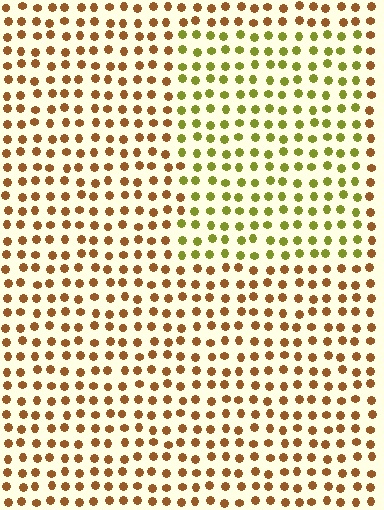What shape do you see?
I see a rectangle.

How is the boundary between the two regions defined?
The boundary is defined purely by a slight shift in hue (about 46 degrees). Spacing, size, and orientation are identical on both sides.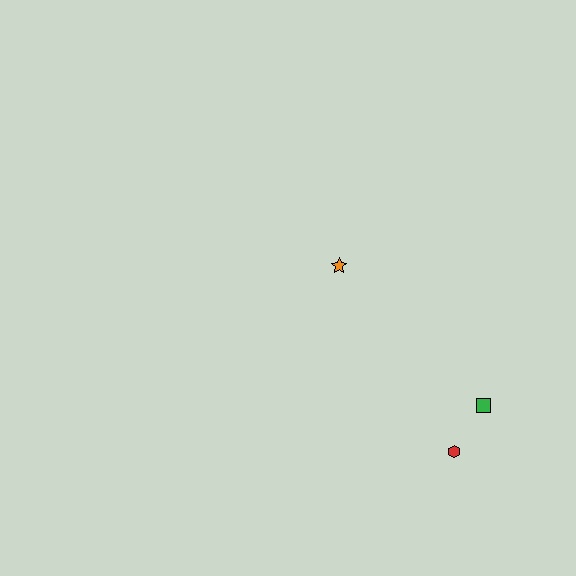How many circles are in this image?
There are no circles.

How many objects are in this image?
There are 3 objects.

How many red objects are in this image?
There is 1 red object.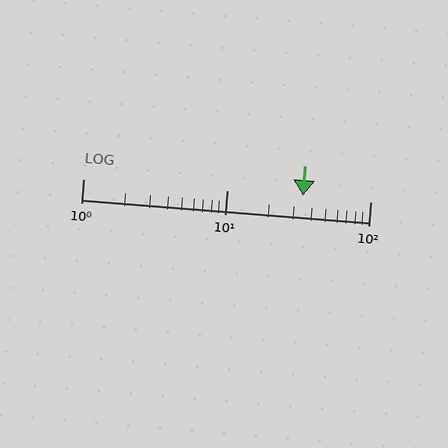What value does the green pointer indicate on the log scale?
The pointer indicates approximately 34.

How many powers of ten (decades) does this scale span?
The scale spans 2 decades, from 1 to 100.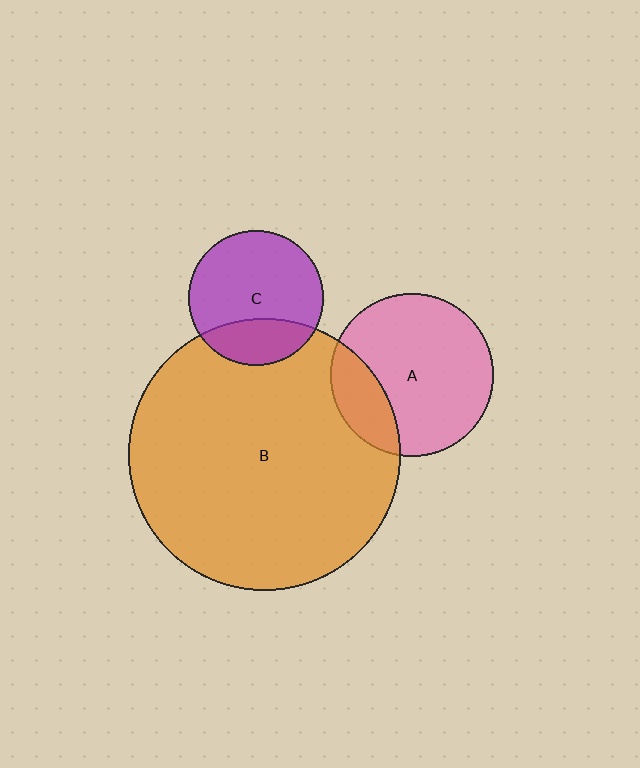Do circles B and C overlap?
Yes.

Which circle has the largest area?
Circle B (orange).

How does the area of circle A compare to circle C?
Approximately 1.5 times.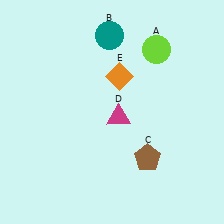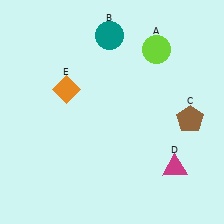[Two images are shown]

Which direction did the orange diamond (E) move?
The orange diamond (E) moved left.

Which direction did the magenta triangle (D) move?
The magenta triangle (D) moved right.